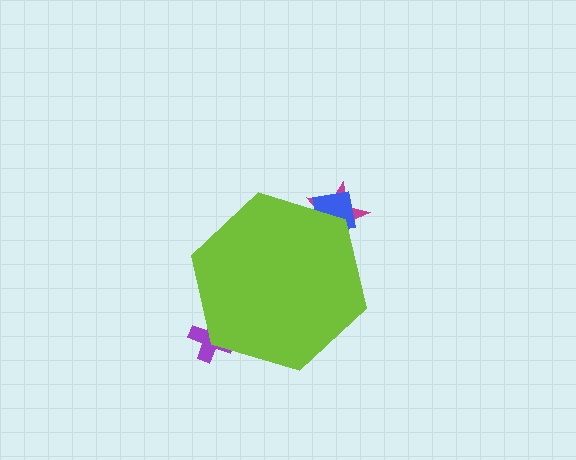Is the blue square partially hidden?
Yes, the blue square is partially hidden behind the lime hexagon.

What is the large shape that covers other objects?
A lime hexagon.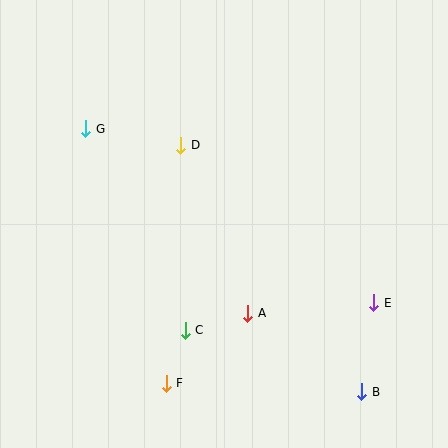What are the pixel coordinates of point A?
Point A is at (247, 313).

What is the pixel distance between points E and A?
The distance between E and A is 127 pixels.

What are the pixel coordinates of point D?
Point D is at (181, 145).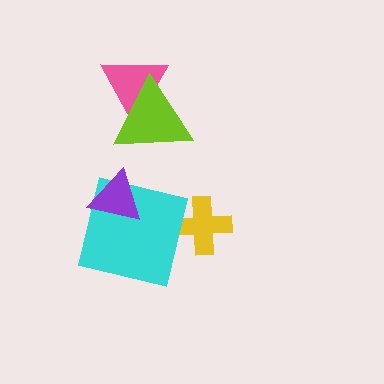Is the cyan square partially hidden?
Yes, it is partially covered by another shape.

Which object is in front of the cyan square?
The purple triangle is in front of the cyan square.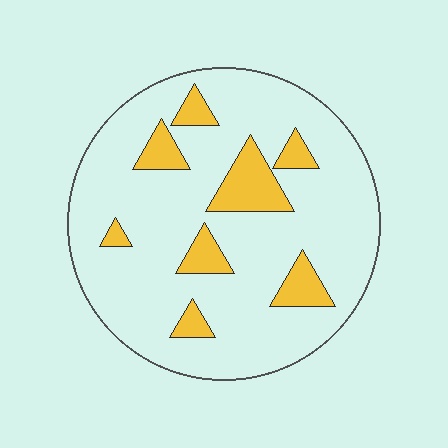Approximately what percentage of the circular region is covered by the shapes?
Approximately 15%.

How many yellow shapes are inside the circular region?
8.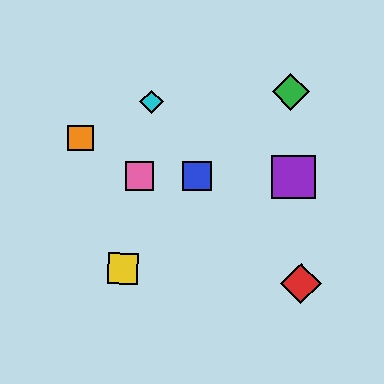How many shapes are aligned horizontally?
3 shapes (the blue square, the purple square, the pink square) are aligned horizontally.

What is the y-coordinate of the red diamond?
The red diamond is at y≈283.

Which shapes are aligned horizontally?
The blue square, the purple square, the pink square are aligned horizontally.